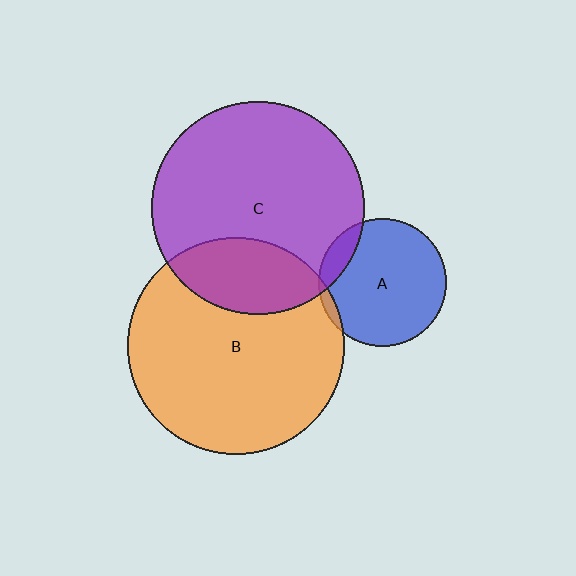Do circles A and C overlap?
Yes.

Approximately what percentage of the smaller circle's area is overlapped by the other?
Approximately 10%.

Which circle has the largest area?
Circle B (orange).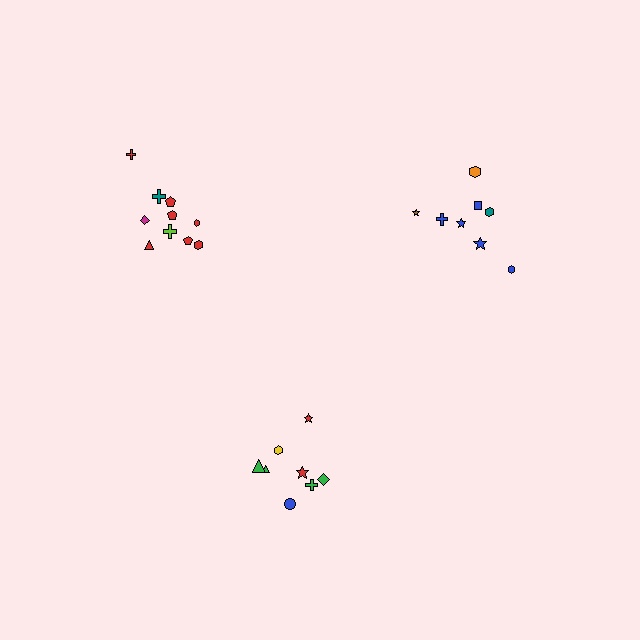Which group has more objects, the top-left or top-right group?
The top-left group.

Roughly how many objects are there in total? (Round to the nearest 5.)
Roughly 25 objects in total.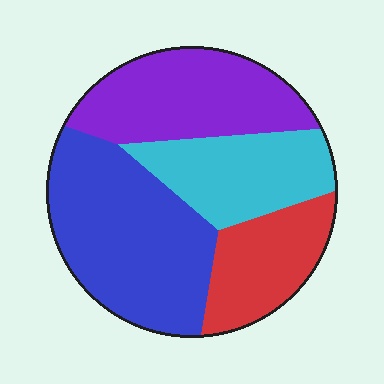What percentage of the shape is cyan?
Cyan covers around 20% of the shape.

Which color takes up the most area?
Blue, at roughly 35%.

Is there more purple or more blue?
Blue.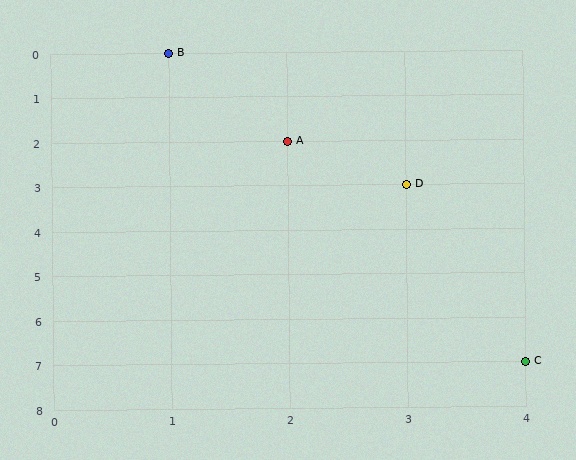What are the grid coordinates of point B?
Point B is at grid coordinates (1, 0).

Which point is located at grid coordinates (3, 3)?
Point D is at (3, 3).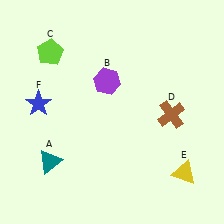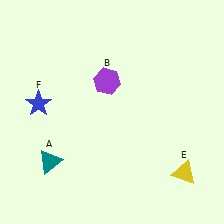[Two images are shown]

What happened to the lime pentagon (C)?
The lime pentagon (C) was removed in Image 2. It was in the top-left area of Image 1.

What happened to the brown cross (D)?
The brown cross (D) was removed in Image 2. It was in the bottom-right area of Image 1.